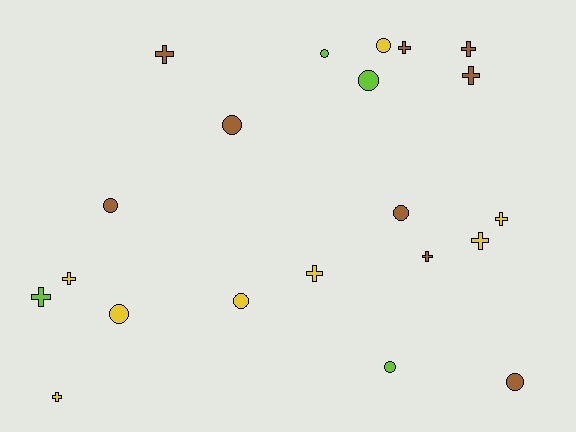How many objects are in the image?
There are 21 objects.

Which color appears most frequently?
Brown, with 9 objects.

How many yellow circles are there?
There are 3 yellow circles.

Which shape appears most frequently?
Cross, with 11 objects.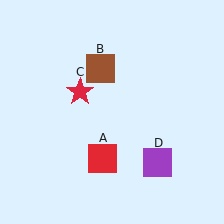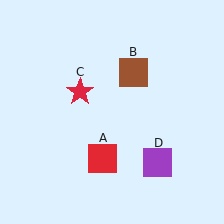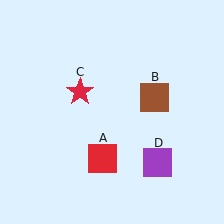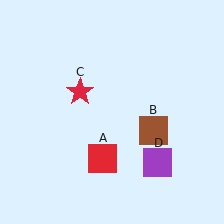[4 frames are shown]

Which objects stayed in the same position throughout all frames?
Red square (object A) and red star (object C) and purple square (object D) remained stationary.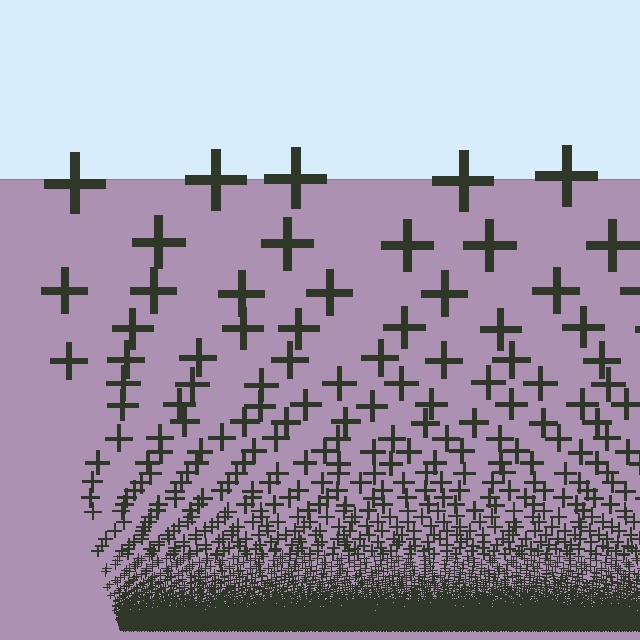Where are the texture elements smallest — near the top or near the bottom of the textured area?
Near the bottom.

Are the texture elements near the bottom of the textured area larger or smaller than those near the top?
Smaller. The gradient is inverted — elements near the bottom are smaller and denser.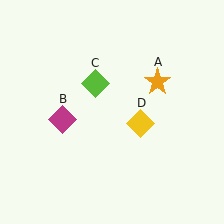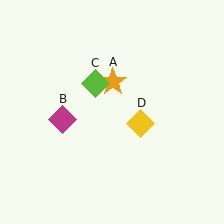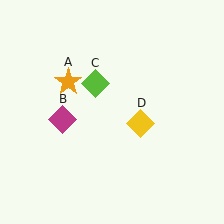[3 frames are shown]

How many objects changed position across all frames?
1 object changed position: orange star (object A).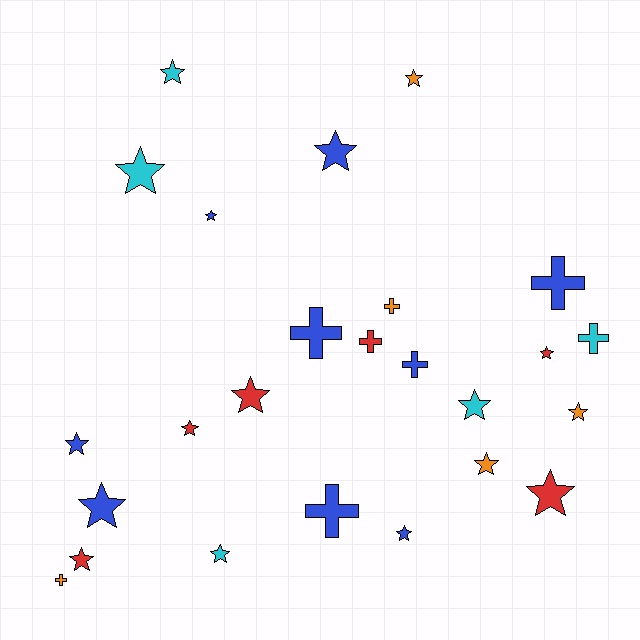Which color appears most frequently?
Blue, with 9 objects.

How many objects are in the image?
There are 25 objects.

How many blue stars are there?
There are 5 blue stars.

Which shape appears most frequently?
Star, with 17 objects.